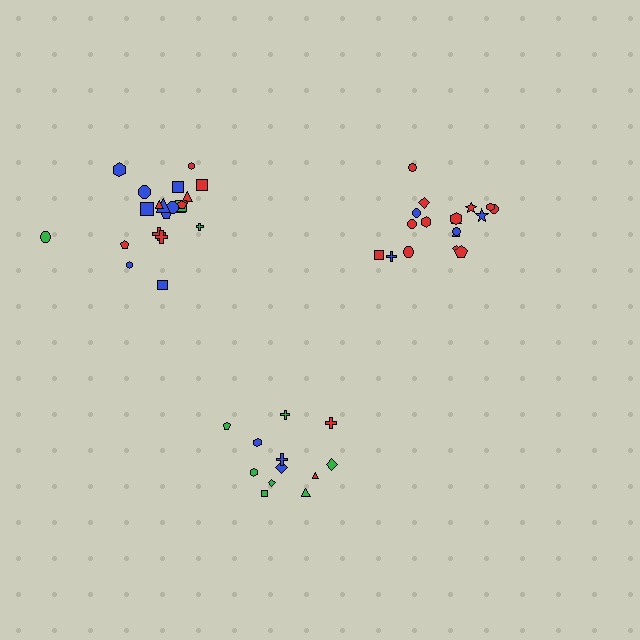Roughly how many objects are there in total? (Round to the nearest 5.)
Roughly 50 objects in total.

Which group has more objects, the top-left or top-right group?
The top-left group.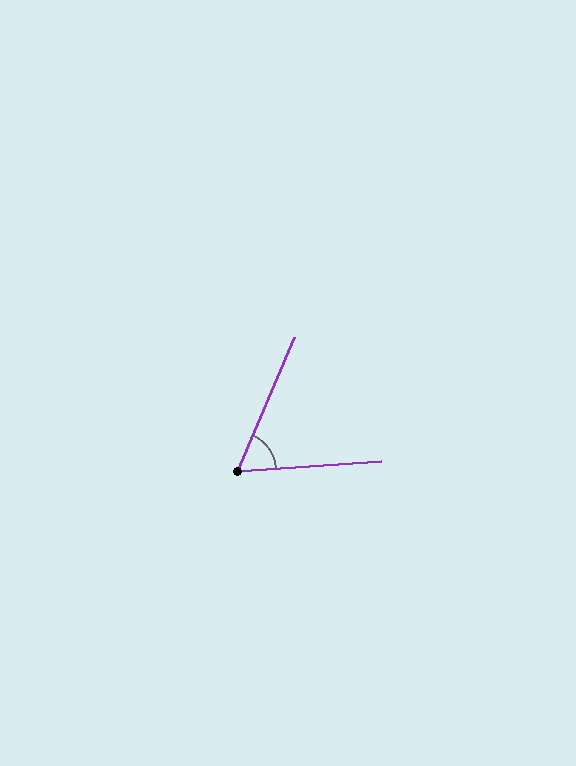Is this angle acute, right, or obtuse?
It is acute.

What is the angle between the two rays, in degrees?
Approximately 63 degrees.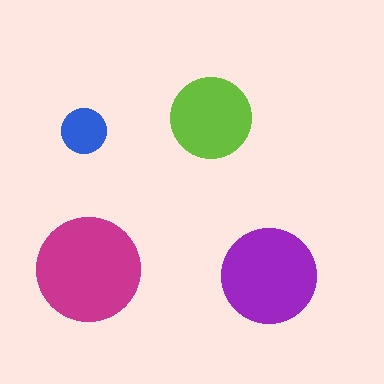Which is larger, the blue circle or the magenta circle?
The magenta one.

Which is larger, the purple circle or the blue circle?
The purple one.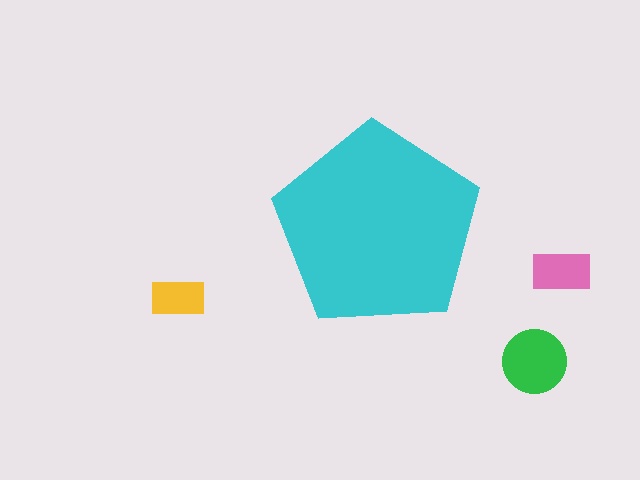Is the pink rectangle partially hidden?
No, the pink rectangle is fully visible.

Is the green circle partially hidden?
No, the green circle is fully visible.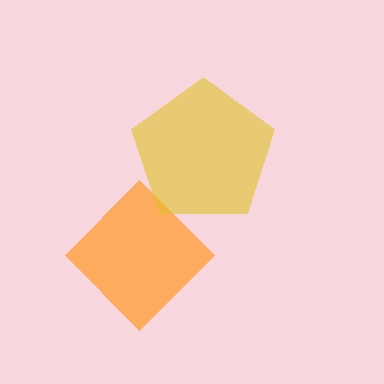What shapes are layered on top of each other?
The layered shapes are: an orange diamond, a yellow pentagon.